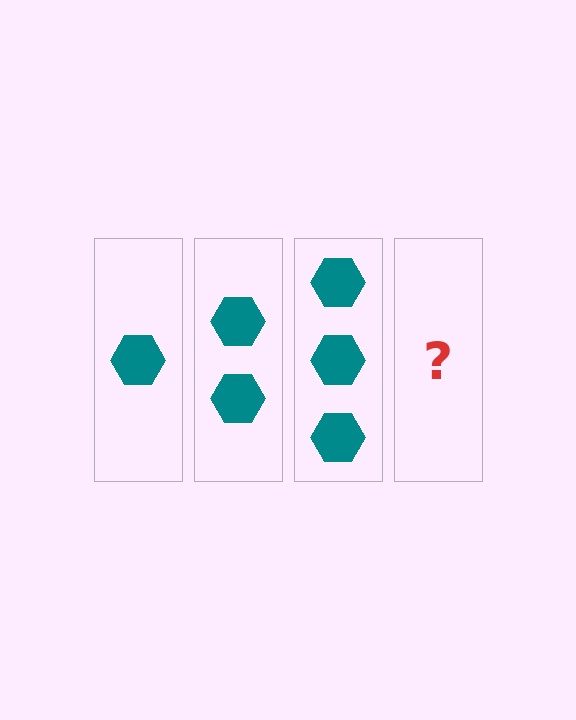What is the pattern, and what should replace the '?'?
The pattern is that each step adds one more hexagon. The '?' should be 4 hexagons.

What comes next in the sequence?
The next element should be 4 hexagons.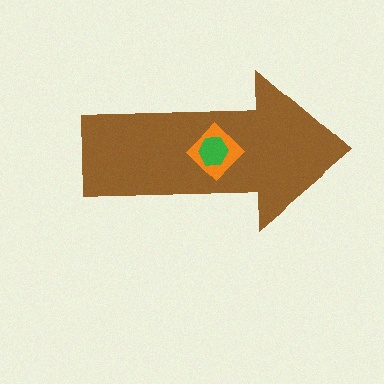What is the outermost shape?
The brown arrow.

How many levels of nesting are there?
3.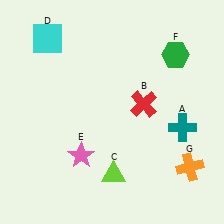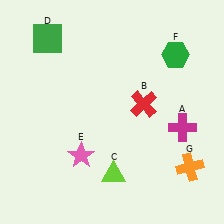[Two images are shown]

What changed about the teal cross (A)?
In Image 1, A is teal. In Image 2, it changed to magenta.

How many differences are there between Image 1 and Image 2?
There are 2 differences between the two images.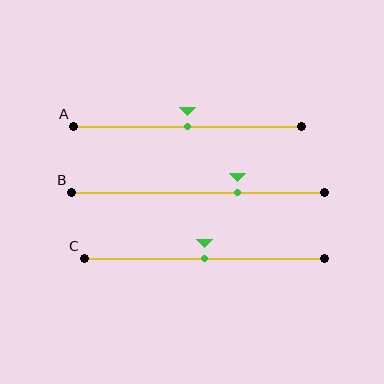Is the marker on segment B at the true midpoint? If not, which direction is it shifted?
No, the marker on segment B is shifted to the right by about 16% of the segment length.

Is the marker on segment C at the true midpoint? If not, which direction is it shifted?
Yes, the marker on segment C is at the true midpoint.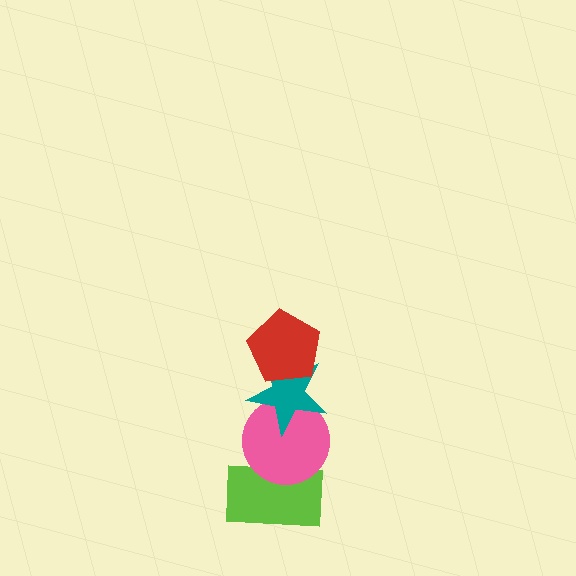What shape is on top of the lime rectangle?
The pink circle is on top of the lime rectangle.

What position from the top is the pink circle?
The pink circle is 3rd from the top.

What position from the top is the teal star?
The teal star is 2nd from the top.